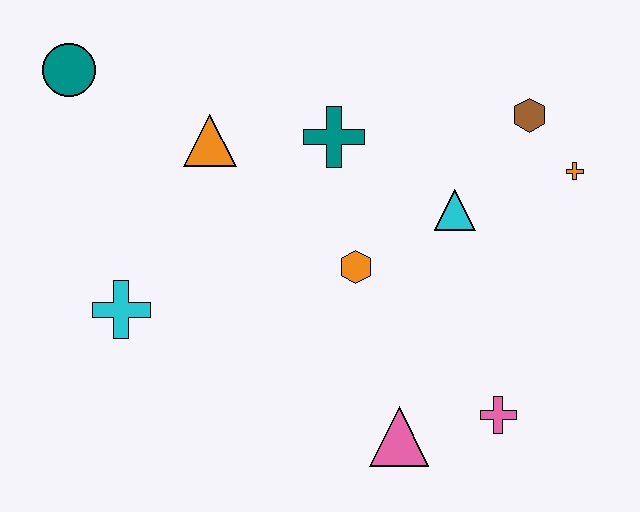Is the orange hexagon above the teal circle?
No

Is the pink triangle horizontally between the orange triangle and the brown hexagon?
Yes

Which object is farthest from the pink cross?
The teal circle is farthest from the pink cross.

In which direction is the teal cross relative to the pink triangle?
The teal cross is above the pink triangle.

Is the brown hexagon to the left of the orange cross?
Yes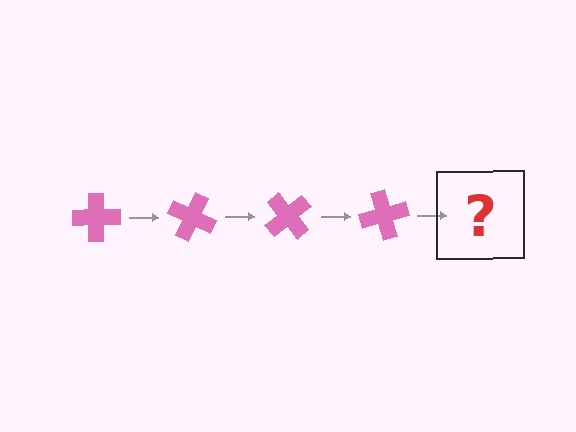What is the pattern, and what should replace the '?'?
The pattern is that the cross rotates 25 degrees each step. The '?' should be a pink cross rotated 100 degrees.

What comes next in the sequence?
The next element should be a pink cross rotated 100 degrees.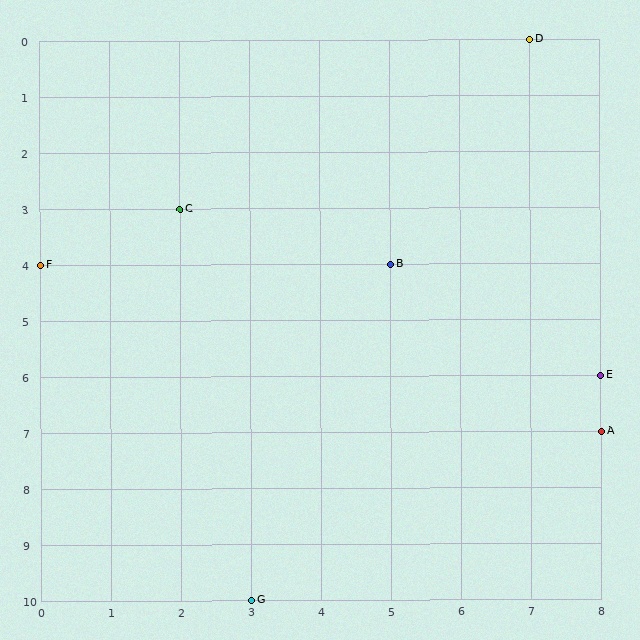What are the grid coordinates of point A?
Point A is at grid coordinates (8, 7).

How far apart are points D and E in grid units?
Points D and E are 1 column and 6 rows apart (about 6.1 grid units diagonally).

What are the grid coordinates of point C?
Point C is at grid coordinates (2, 3).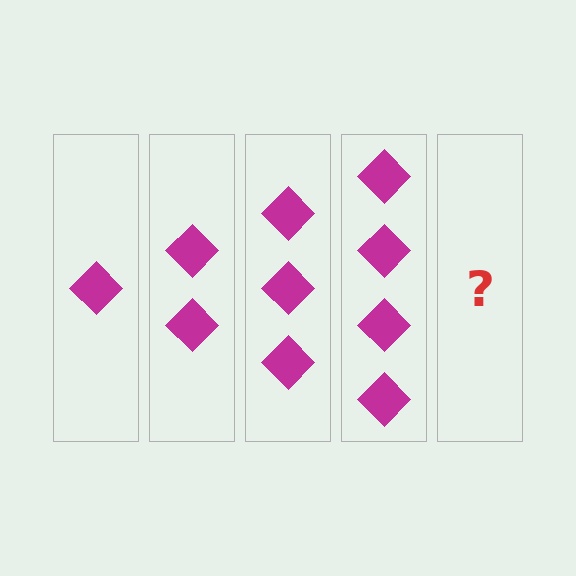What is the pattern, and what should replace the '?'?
The pattern is that each step adds one more diamond. The '?' should be 5 diamonds.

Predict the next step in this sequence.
The next step is 5 diamonds.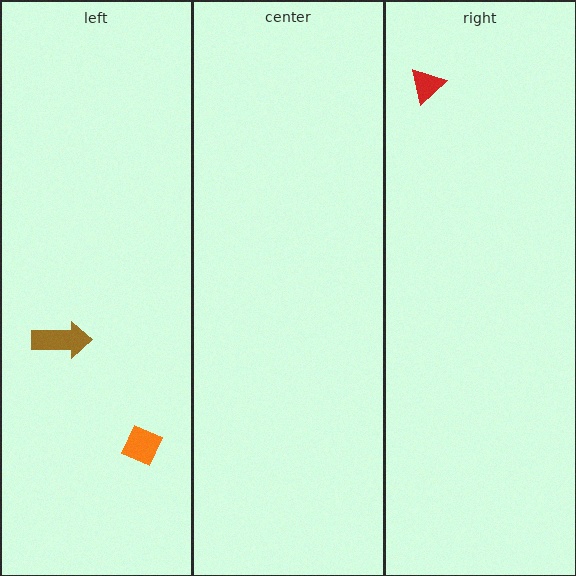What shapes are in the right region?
The red triangle.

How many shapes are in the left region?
2.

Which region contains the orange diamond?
The left region.